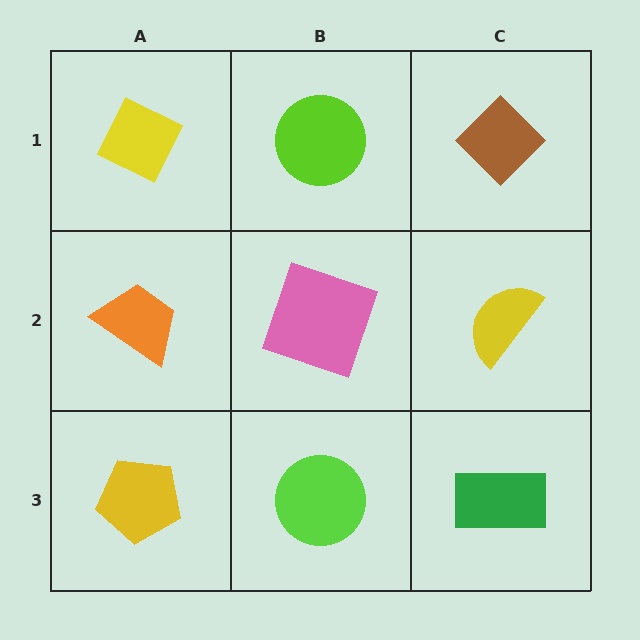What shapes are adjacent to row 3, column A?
An orange trapezoid (row 2, column A), a lime circle (row 3, column B).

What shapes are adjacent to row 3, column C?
A yellow semicircle (row 2, column C), a lime circle (row 3, column B).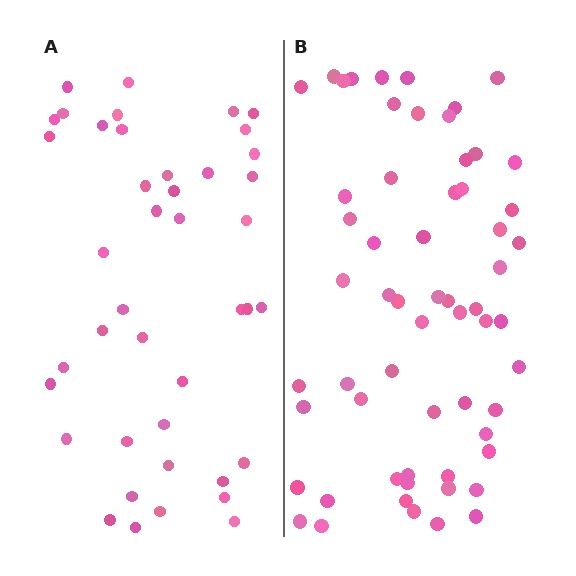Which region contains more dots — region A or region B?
Region B (the right region) has more dots.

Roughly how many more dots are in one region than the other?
Region B has approximately 20 more dots than region A.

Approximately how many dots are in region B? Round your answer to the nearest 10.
About 60 dots.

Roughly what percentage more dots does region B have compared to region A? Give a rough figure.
About 45% more.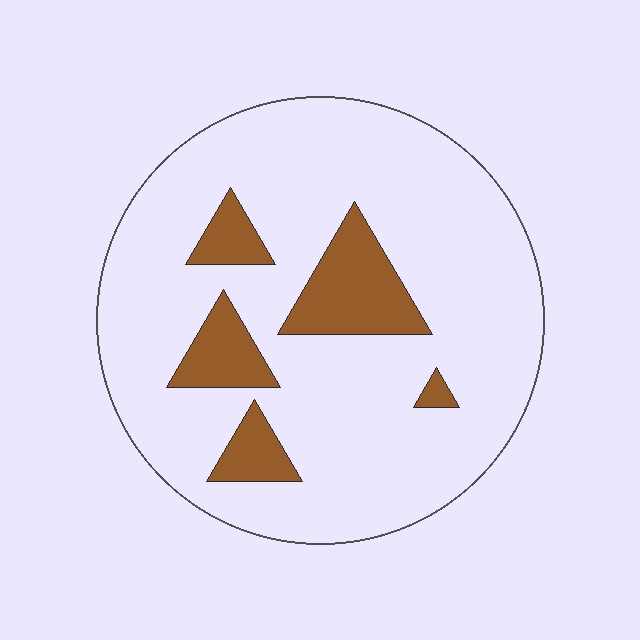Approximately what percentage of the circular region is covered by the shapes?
Approximately 15%.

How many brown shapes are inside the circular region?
5.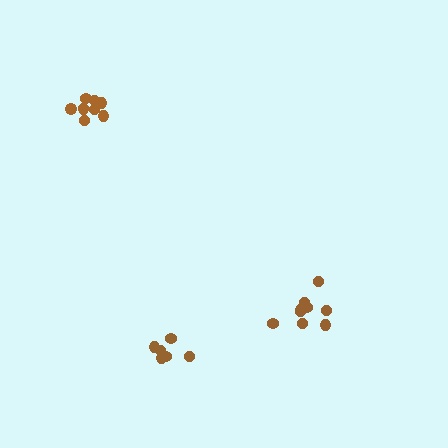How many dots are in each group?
Group 1: 6 dots, Group 2: 9 dots, Group 3: 9 dots (24 total).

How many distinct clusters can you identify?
There are 3 distinct clusters.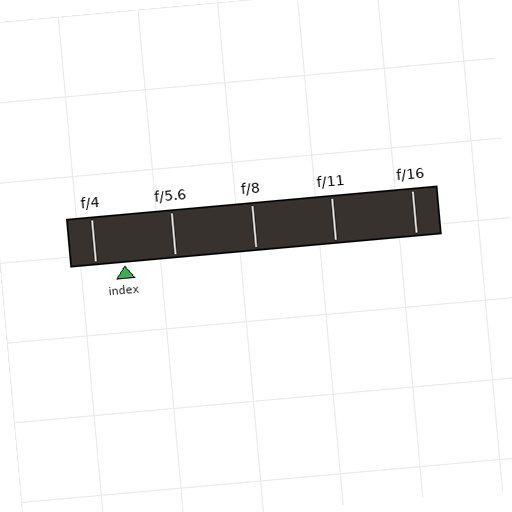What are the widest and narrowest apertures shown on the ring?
The widest aperture shown is f/4 and the narrowest is f/16.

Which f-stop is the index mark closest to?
The index mark is closest to f/4.